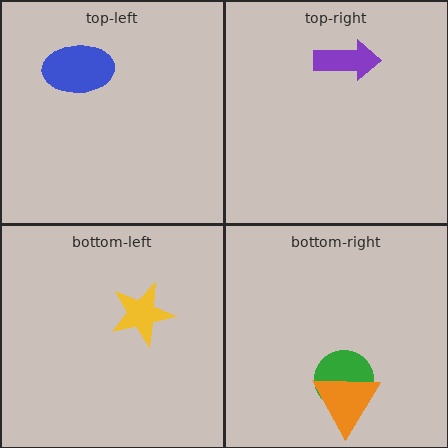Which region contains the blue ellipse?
The top-left region.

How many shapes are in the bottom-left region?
1.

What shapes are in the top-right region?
The purple arrow.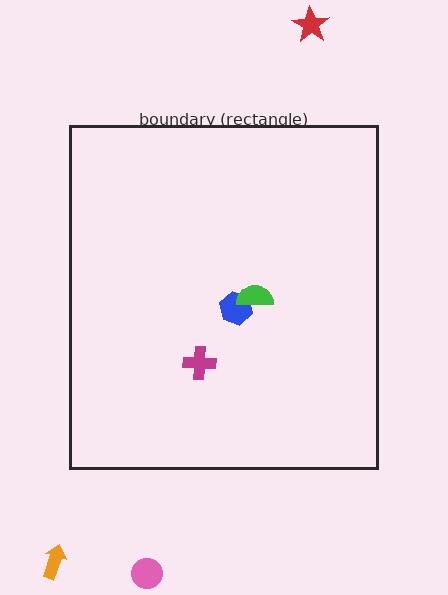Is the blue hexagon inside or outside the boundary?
Inside.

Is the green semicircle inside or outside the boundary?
Inside.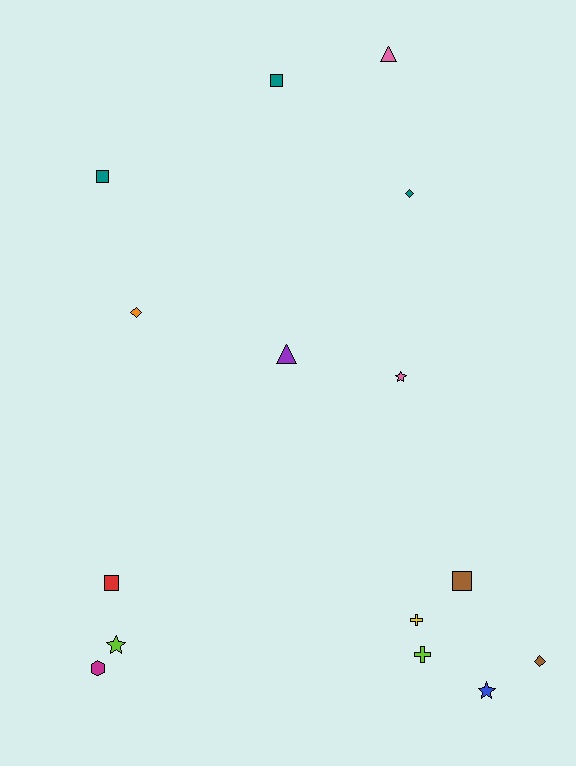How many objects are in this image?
There are 15 objects.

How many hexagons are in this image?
There is 1 hexagon.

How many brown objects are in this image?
There are 2 brown objects.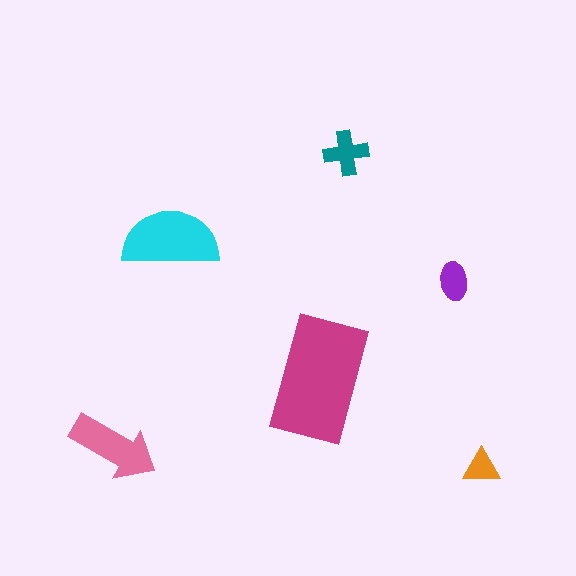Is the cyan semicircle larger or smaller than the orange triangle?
Larger.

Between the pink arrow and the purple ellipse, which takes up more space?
The pink arrow.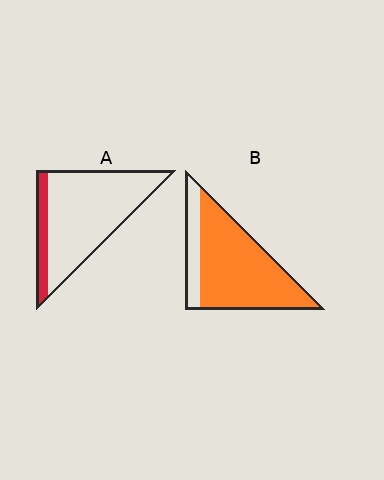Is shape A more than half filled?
No.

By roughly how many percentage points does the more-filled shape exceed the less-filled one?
By roughly 65 percentage points (B over A).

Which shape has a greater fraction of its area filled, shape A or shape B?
Shape B.